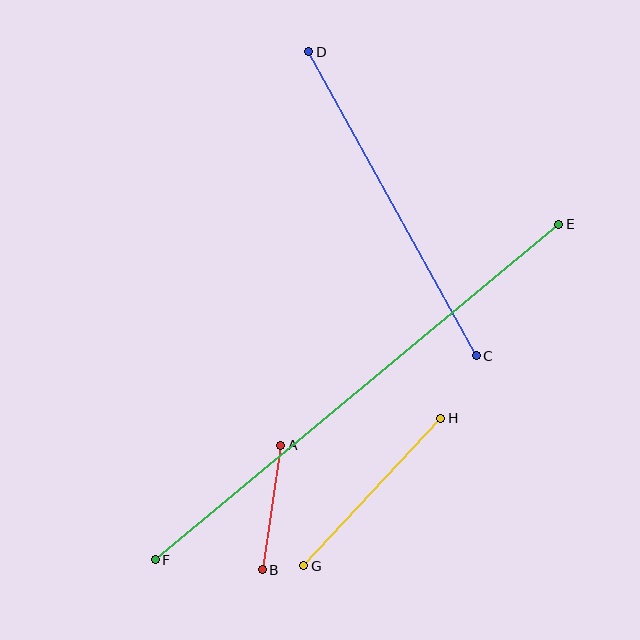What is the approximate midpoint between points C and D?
The midpoint is at approximately (392, 204) pixels.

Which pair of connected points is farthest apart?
Points E and F are farthest apart.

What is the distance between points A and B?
The distance is approximately 126 pixels.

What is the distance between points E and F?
The distance is approximately 525 pixels.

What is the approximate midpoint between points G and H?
The midpoint is at approximately (372, 492) pixels.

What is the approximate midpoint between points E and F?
The midpoint is at approximately (357, 392) pixels.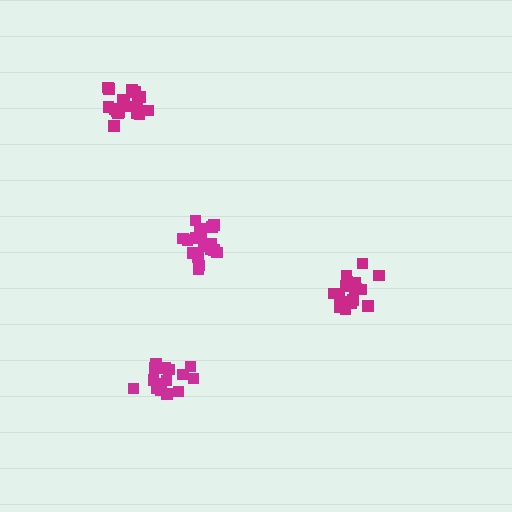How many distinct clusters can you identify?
There are 4 distinct clusters.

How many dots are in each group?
Group 1: 21 dots, Group 2: 17 dots, Group 3: 15 dots, Group 4: 18 dots (71 total).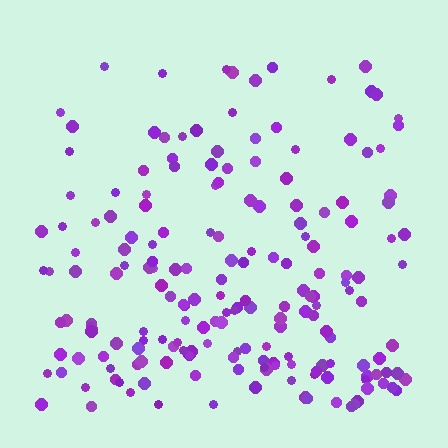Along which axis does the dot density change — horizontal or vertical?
Vertical.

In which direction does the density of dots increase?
From top to bottom, with the bottom side densest.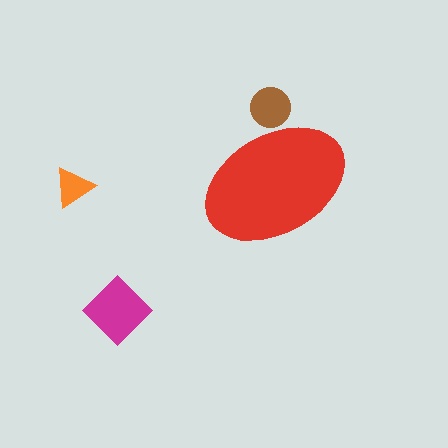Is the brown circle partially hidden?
Yes, the brown circle is partially hidden behind the red ellipse.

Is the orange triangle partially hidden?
No, the orange triangle is fully visible.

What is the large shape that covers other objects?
A red ellipse.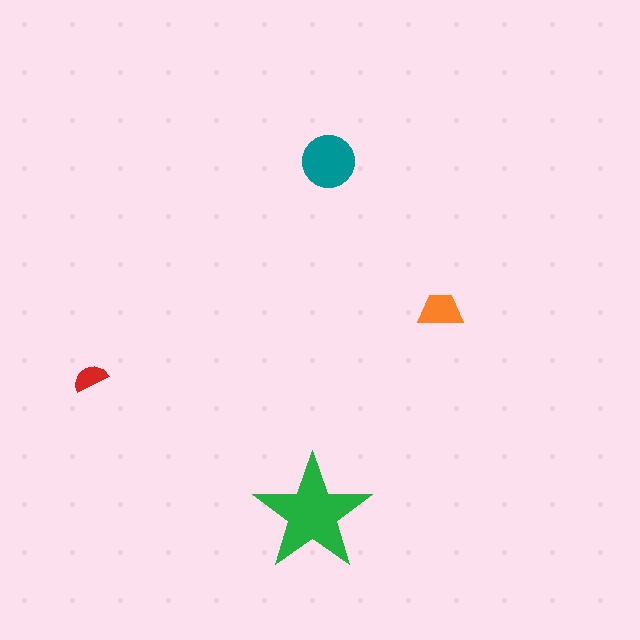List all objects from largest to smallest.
The green star, the teal circle, the orange trapezoid, the red semicircle.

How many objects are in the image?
There are 4 objects in the image.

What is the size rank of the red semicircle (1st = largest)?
4th.